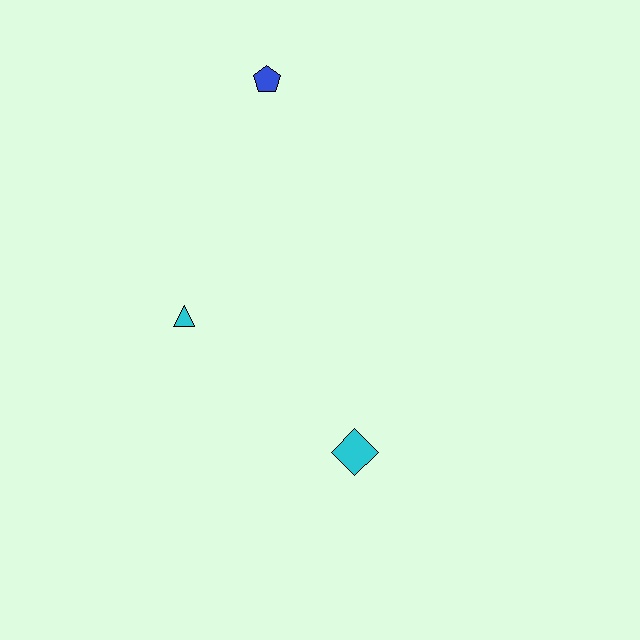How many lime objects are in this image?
There are no lime objects.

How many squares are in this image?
There are no squares.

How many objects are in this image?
There are 3 objects.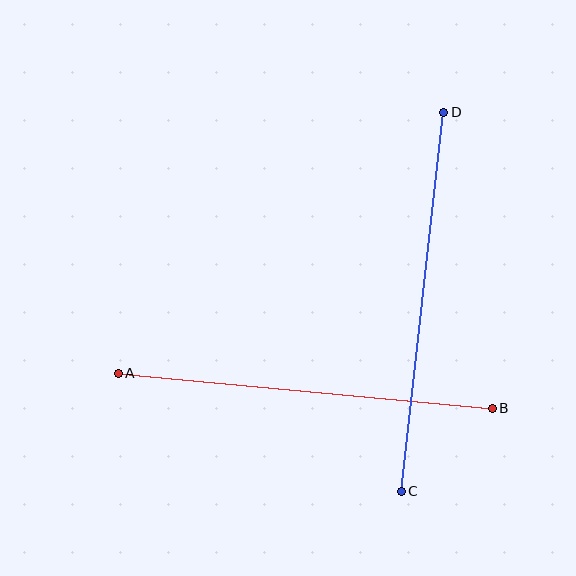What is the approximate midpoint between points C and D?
The midpoint is at approximately (423, 302) pixels.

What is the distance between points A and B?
The distance is approximately 376 pixels.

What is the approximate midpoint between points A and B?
The midpoint is at approximately (305, 391) pixels.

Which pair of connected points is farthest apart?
Points C and D are farthest apart.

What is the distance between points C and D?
The distance is approximately 381 pixels.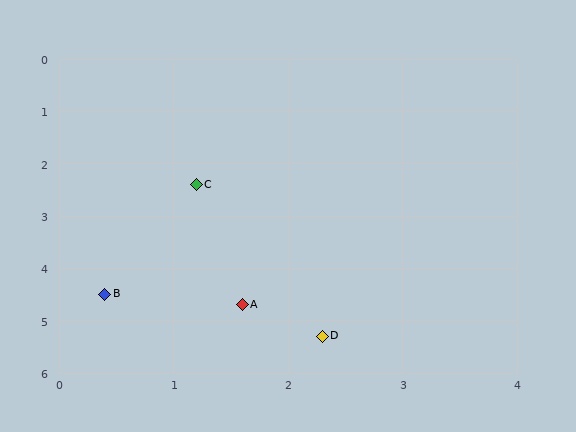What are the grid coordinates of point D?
Point D is at approximately (2.3, 5.3).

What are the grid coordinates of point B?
Point B is at approximately (0.4, 4.5).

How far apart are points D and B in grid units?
Points D and B are about 2.1 grid units apart.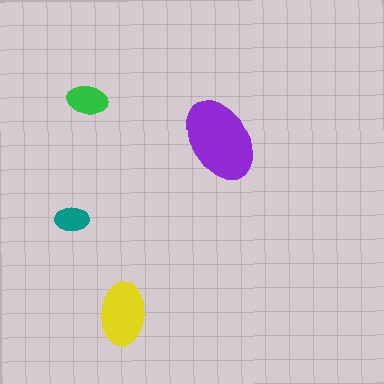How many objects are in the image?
There are 4 objects in the image.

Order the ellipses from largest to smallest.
the purple one, the yellow one, the green one, the teal one.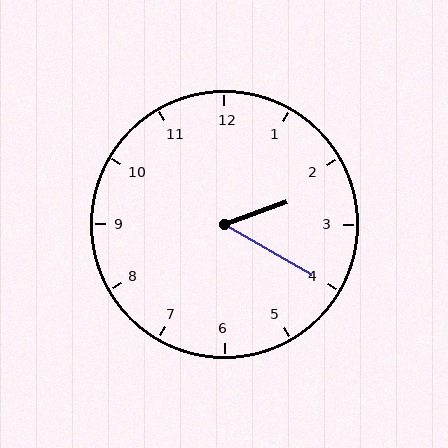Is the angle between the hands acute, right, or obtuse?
It is acute.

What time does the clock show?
2:20.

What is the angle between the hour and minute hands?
Approximately 50 degrees.